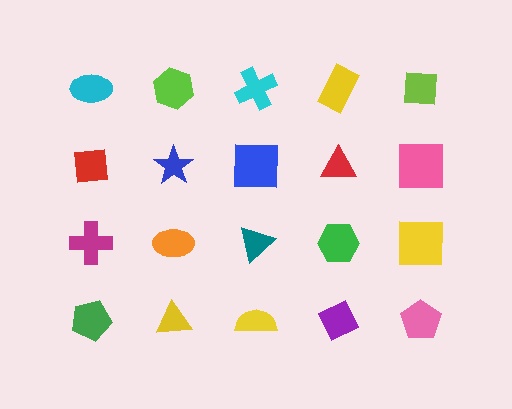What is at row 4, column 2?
A yellow triangle.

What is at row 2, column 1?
A red square.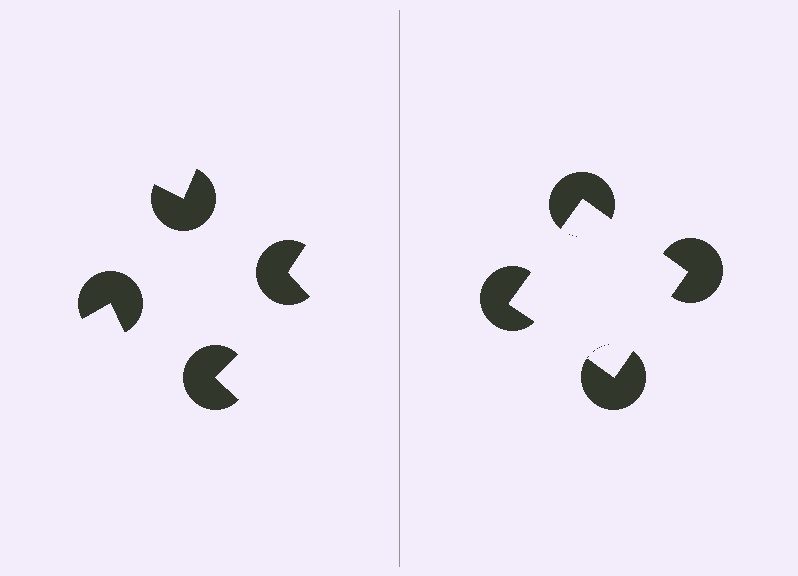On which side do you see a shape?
An illusory square appears on the right side. On the left side the wedge cuts are rotated, so no coherent shape forms.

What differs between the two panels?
The pac-man discs are positioned identically on both sides; only the wedge orientations differ. On the right they align to a square; on the left they are misaligned.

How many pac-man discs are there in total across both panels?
8 — 4 on each side.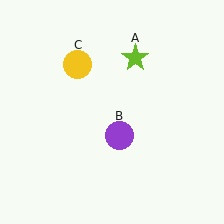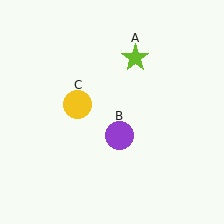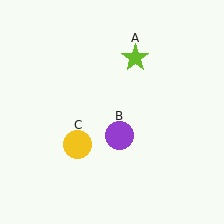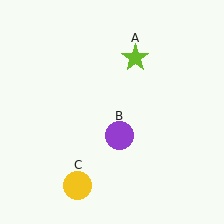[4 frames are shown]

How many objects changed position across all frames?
1 object changed position: yellow circle (object C).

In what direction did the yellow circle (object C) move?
The yellow circle (object C) moved down.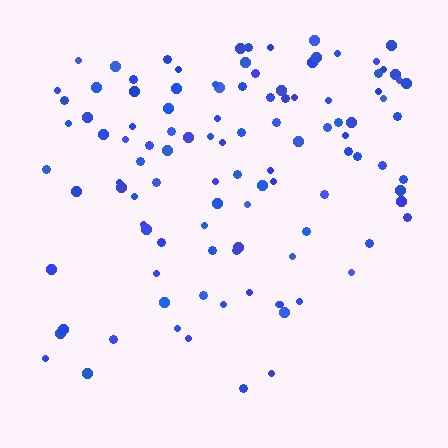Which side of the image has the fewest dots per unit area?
The bottom.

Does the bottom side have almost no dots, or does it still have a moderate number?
Still a moderate number, just noticeably fewer than the top.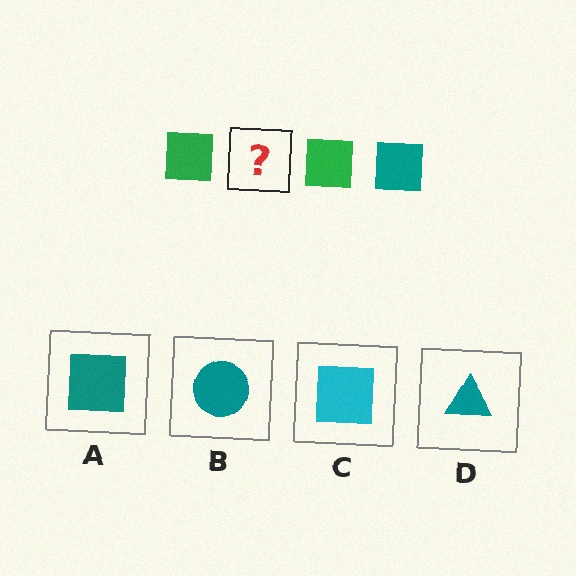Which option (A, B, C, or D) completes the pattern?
A.